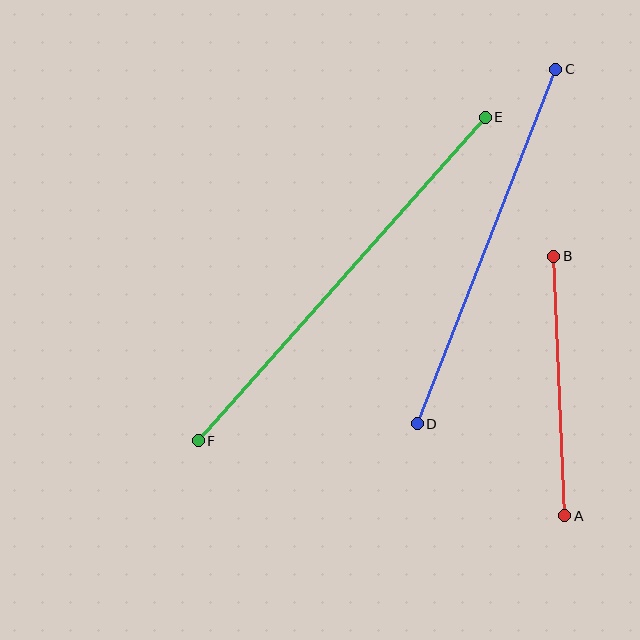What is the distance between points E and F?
The distance is approximately 432 pixels.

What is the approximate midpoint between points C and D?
The midpoint is at approximately (487, 247) pixels.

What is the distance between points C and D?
The distance is approximately 381 pixels.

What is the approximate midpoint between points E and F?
The midpoint is at approximately (342, 279) pixels.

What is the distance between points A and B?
The distance is approximately 260 pixels.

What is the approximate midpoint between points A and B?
The midpoint is at approximately (559, 386) pixels.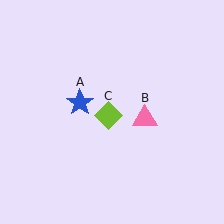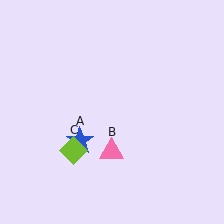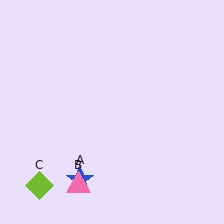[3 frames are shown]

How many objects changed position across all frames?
3 objects changed position: blue star (object A), pink triangle (object B), lime diamond (object C).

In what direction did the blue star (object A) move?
The blue star (object A) moved down.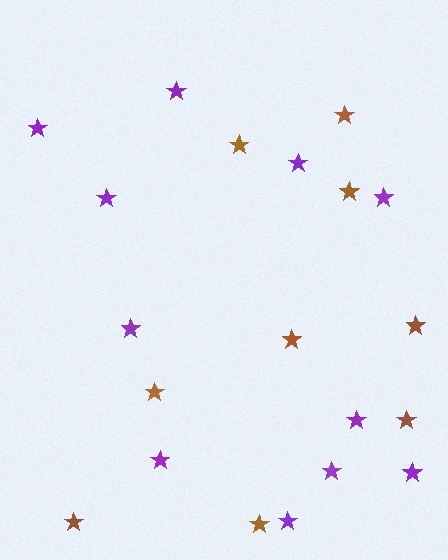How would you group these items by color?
There are 2 groups: one group of purple stars (11) and one group of brown stars (9).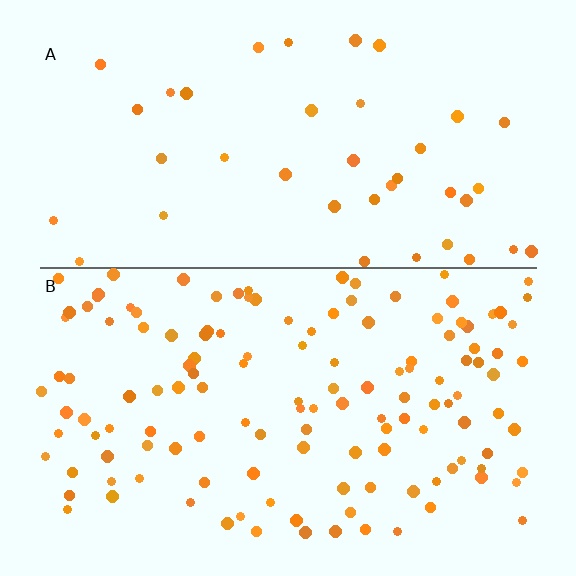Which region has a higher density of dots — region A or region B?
B (the bottom).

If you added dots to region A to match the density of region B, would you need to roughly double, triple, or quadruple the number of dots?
Approximately triple.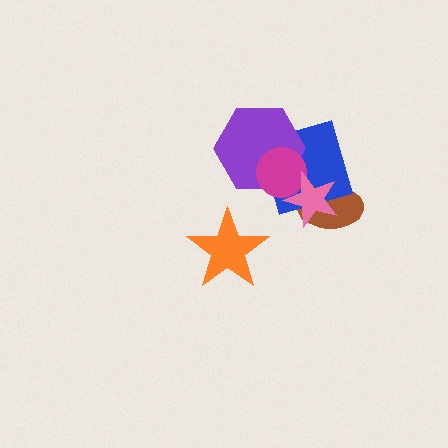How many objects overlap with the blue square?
4 objects overlap with the blue square.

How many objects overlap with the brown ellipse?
2 objects overlap with the brown ellipse.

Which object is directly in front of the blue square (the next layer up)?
The purple hexagon is directly in front of the blue square.